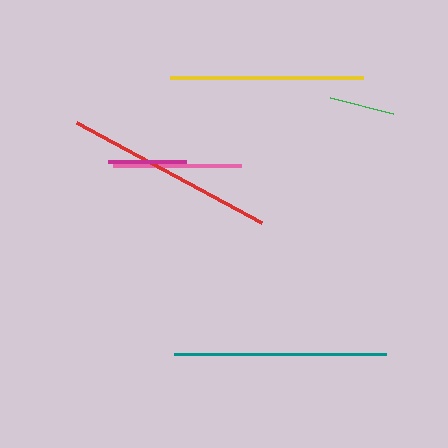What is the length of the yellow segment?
The yellow segment is approximately 193 pixels long.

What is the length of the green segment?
The green segment is approximately 65 pixels long.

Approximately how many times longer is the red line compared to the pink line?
The red line is approximately 1.7 times the length of the pink line.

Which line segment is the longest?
The teal line is the longest at approximately 212 pixels.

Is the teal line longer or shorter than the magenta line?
The teal line is longer than the magenta line.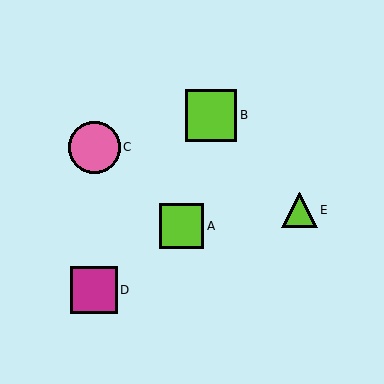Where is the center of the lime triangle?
The center of the lime triangle is at (299, 210).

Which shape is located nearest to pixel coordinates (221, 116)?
The lime square (labeled B) at (211, 115) is nearest to that location.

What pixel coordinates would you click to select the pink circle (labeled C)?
Click at (94, 148) to select the pink circle C.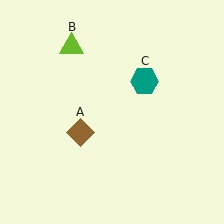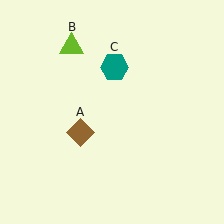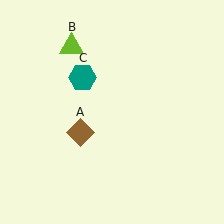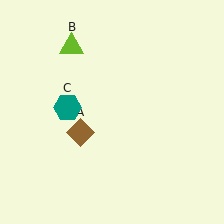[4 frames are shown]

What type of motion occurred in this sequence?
The teal hexagon (object C) rotated counterclockwise around the center of the scene.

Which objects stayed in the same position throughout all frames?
Brown diamond (object A) and lime triangle (object B) remained stationary.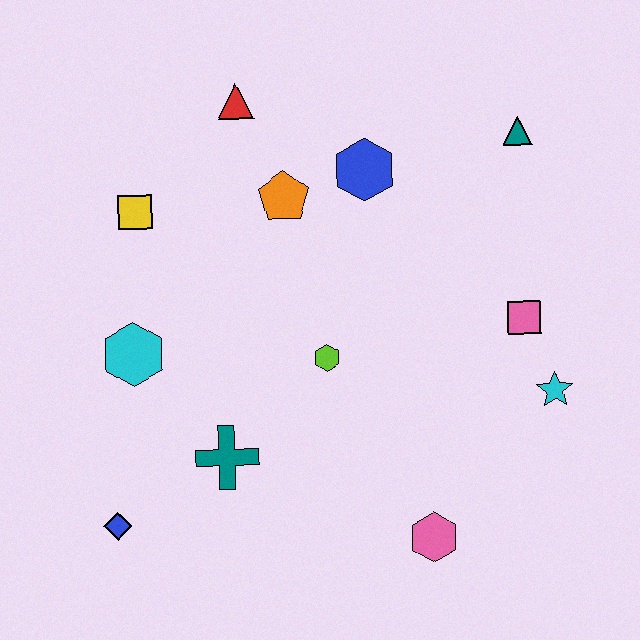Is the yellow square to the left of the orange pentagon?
Yes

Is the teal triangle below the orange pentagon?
No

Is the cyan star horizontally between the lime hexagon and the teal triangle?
No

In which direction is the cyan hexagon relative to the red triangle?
The cyan hexagon is below the red triangle.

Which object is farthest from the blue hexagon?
The blue diamond is farthest from the blue hexagon.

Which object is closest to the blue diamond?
The teal cross is closest to the blue diamond.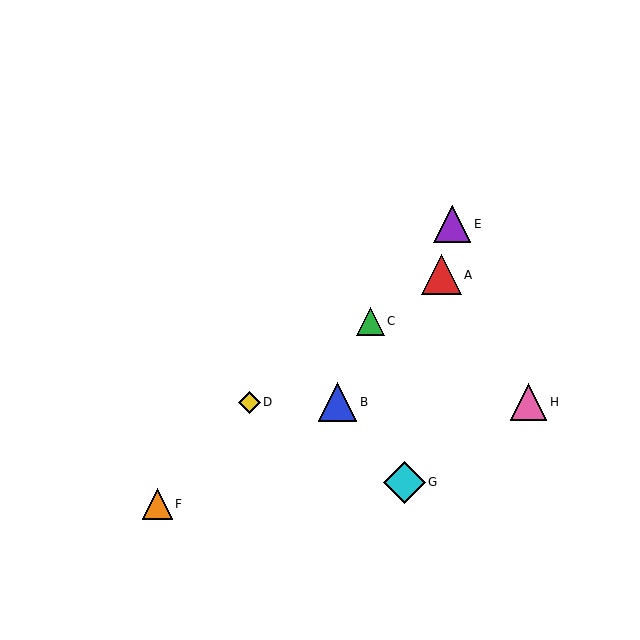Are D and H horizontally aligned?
Yes, both are at y≈402.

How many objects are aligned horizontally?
3 objects (B, D, H) are aligned horizontally.